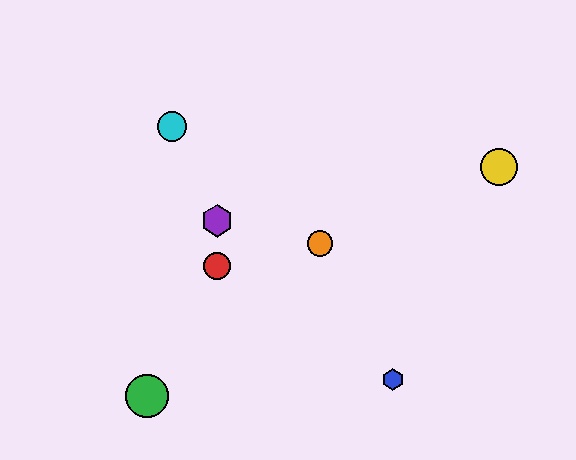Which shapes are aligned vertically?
The red circle, the purple hexagon are aligned vertically.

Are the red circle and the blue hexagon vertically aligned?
No, the red circle is at x≈217 and the blue hexagon is at x≈393.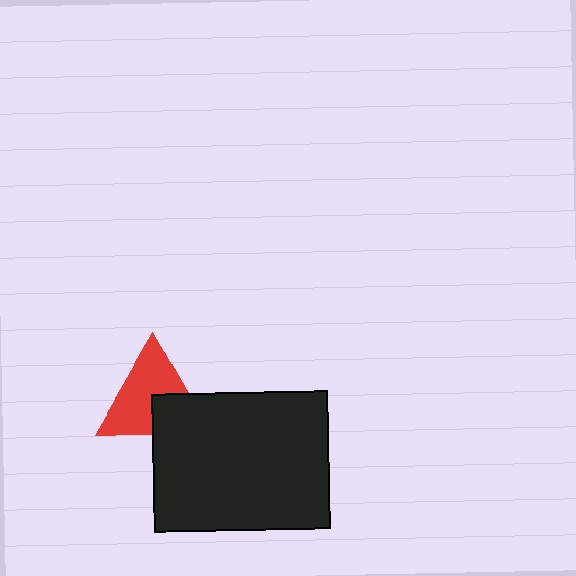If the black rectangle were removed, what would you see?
You would see the complete red triangle.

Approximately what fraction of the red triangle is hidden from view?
Roughly 32% of the red triangle is hidden behind the black rectangle.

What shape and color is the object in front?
The object in front is a black rectangle.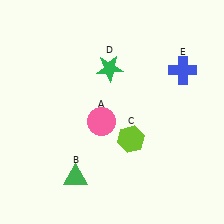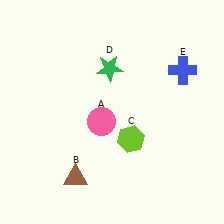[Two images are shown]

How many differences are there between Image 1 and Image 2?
There is 1 difference between the two images.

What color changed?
The triangle (B) changed from green in Image 1 to brown in Image 2.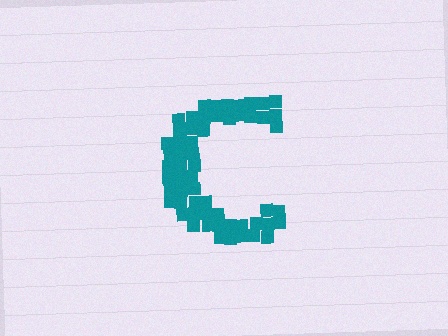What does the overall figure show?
The overall figure shows the letter C.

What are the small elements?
The small elements are squares.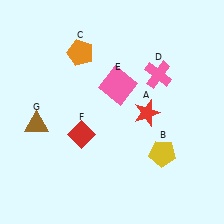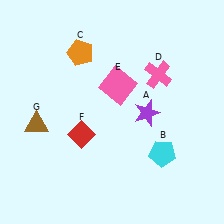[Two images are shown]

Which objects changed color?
A changed from red to purple. B changed from yellow to cyan.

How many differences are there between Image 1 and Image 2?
There are 2 differences between the two images.